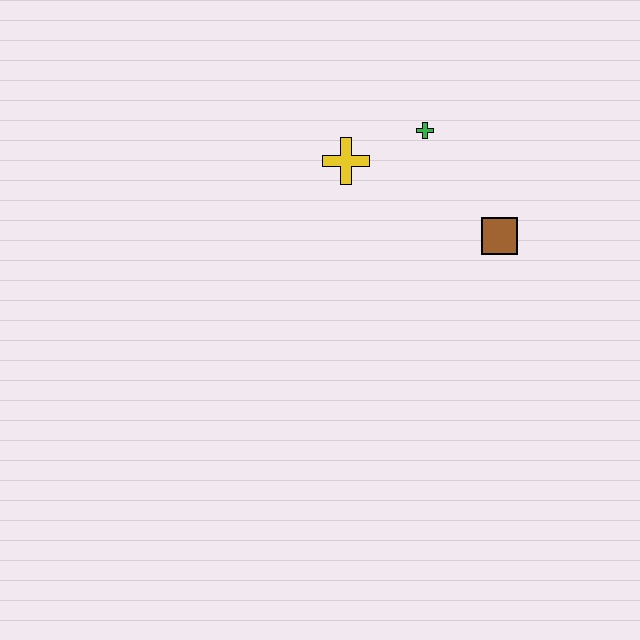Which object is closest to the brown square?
The green cross is closest to the brown square.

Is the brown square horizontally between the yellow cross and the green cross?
No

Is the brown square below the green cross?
Yes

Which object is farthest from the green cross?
The brown square is farthest from the green cross.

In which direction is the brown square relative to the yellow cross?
The brown square is to the right of the yellow cross.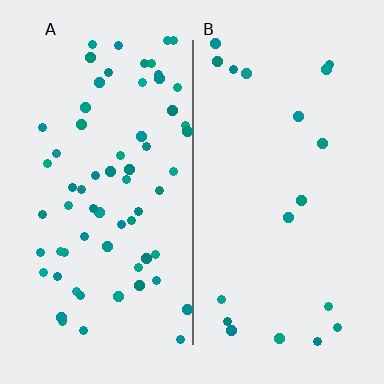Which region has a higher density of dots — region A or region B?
A (the left).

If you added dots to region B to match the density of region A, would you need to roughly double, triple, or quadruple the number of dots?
Approximately triple.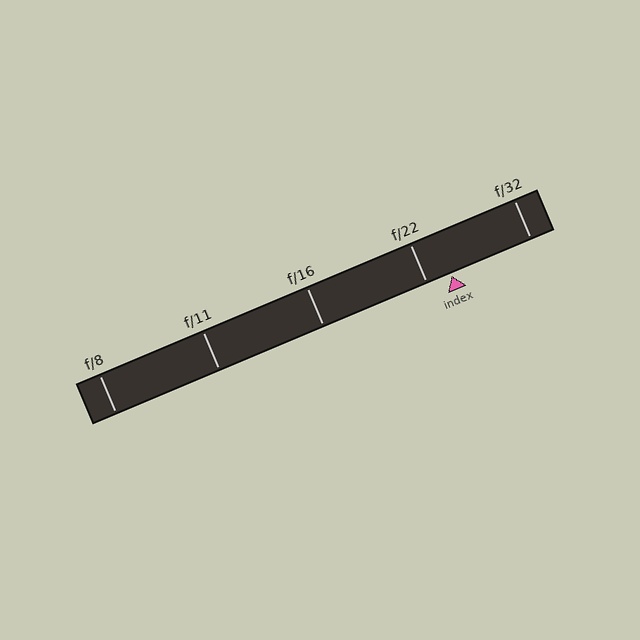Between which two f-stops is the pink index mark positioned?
The index mark is between f/22 and f/32.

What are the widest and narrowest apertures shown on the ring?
The widest aperture shown is f/8 and the narrowest is f/32.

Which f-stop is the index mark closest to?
The index mark is closest to f/22.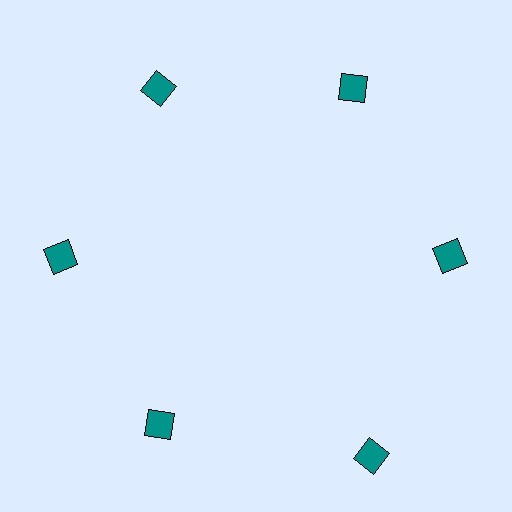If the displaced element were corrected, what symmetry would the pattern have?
It would have 6-fold rotational symmetry — the pattern would map onto itself every 60 degrees.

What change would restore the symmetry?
The symmetry would be restored by moving it inward, back onto the ring so that all 6 squares sit at equal angles and equal distance from the center.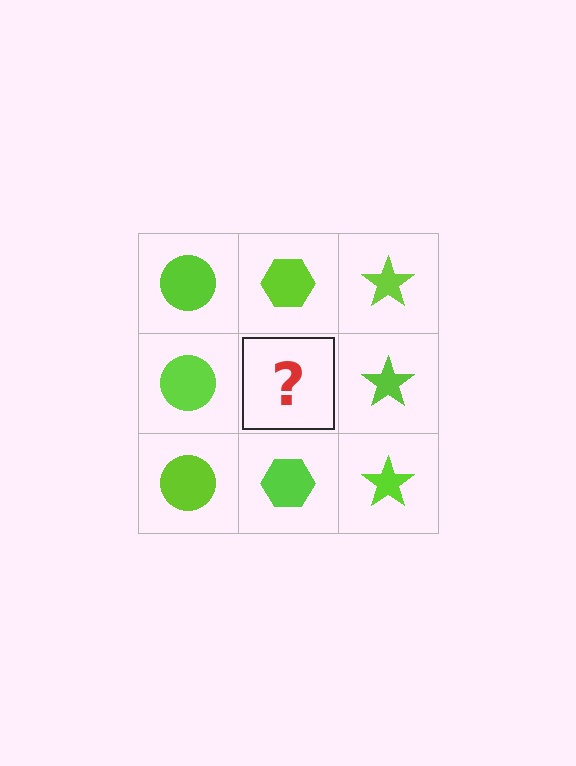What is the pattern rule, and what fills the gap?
The rule is that each column has a consistent shape. The gap should be filled with a lime hexagon.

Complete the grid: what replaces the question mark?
The question mark should be replaced with a lime hexagon.